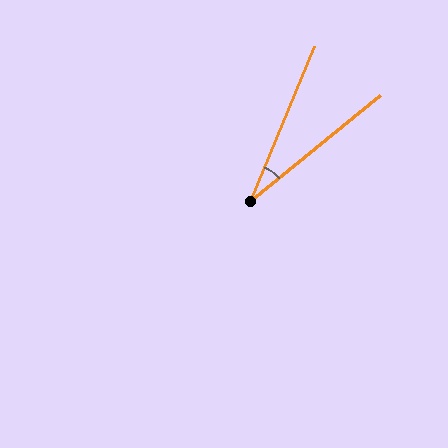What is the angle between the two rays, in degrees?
Approximately 28 degrees.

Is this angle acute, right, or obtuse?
It is acute.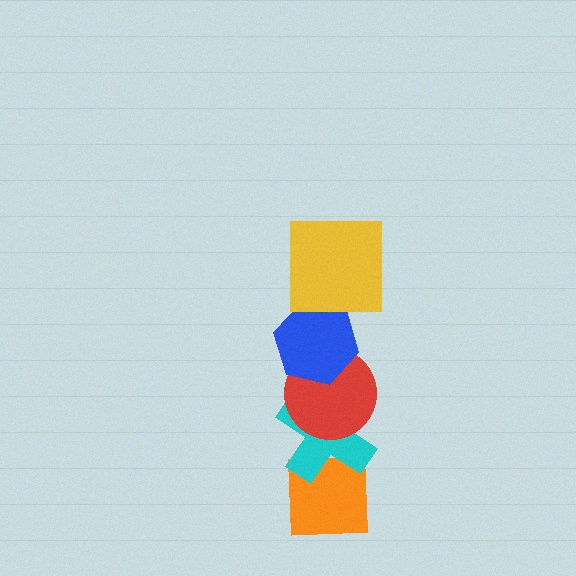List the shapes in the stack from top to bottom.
From top to bottom: the yellow square, the blue hexagon, the red circle, the cyan cross, the orange square.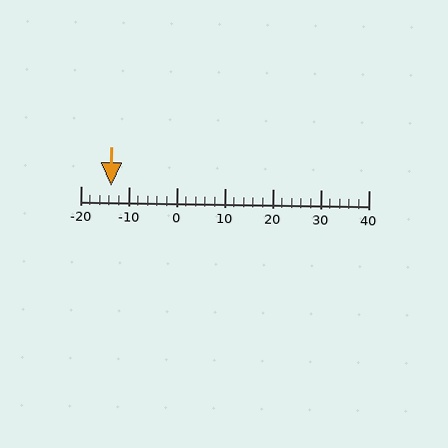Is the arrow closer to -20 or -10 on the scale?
The arrow is closer to -10.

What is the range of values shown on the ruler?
The ruler shows values from -20 to 40.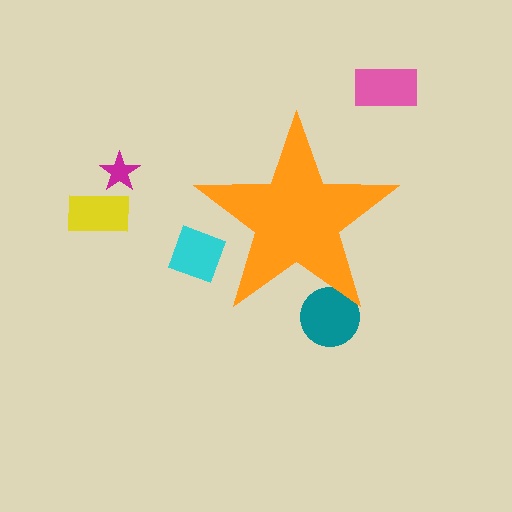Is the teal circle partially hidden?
Yes, the teal circle is partially hidden behind the orange star.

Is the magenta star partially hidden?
No, the magenta star is fully visible.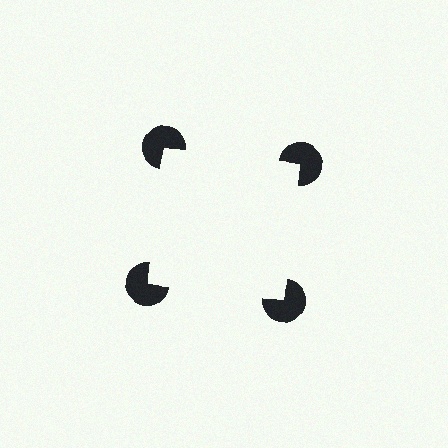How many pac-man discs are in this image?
There are 4 — one at each vertex of the illusory square.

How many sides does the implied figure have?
4 sides.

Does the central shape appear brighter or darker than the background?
It typically appears slightly brighter than the background, even though no actual brightness change is drawn.